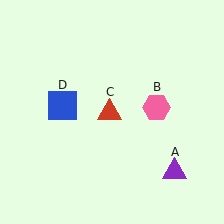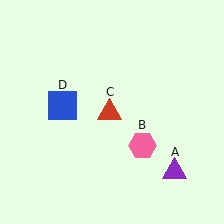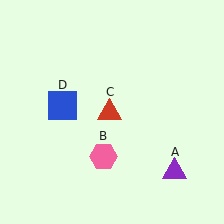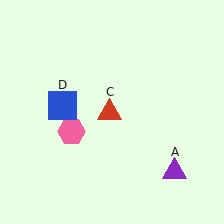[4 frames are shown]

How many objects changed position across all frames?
1 object changed position: pink hexagon (object B).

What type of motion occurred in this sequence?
The pink hexagon (object B) rotated clockwise around the center of the scene.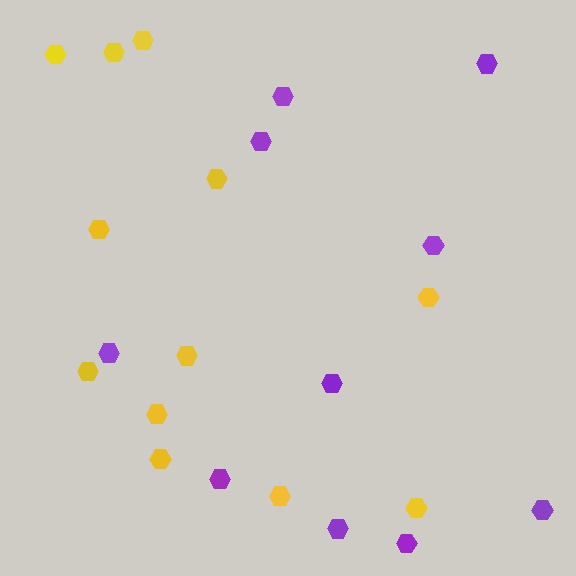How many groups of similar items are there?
There are 2 groups: one group of yellow hexagons (12) and one group of purple hexagons (10).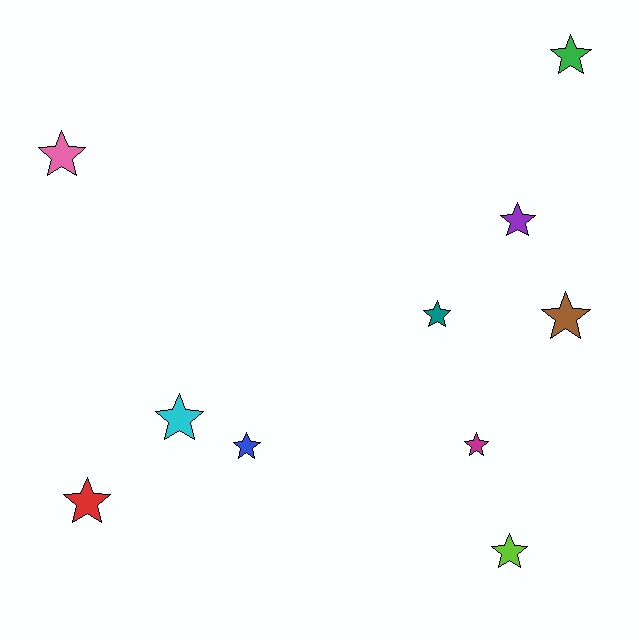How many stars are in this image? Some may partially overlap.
There are 10 stars.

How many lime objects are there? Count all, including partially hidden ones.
There is 1 lime object.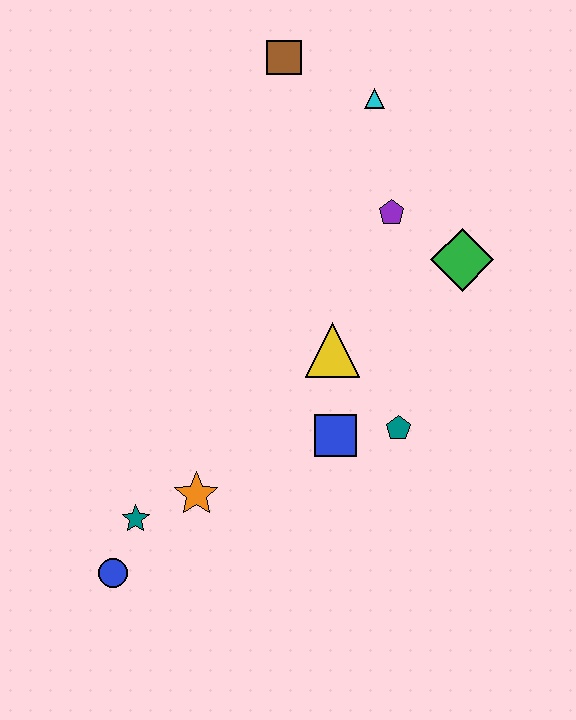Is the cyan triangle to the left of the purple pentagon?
Yes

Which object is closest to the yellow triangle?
The blue square is closest to the yellow triangle.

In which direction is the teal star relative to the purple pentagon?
The teal star is below the purple pentagon.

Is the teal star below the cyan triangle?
Yes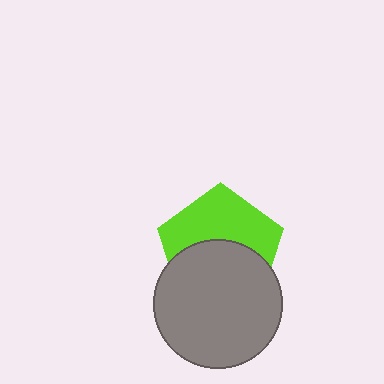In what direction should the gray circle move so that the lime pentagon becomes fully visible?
The gray circle should move down. That is the shortest direction to clear the overlap and leave the lime pentagon fully visible.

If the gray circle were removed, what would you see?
You would see the complete lime pentagon.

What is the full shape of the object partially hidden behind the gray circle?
The partially hidden object is a lime pentagon.